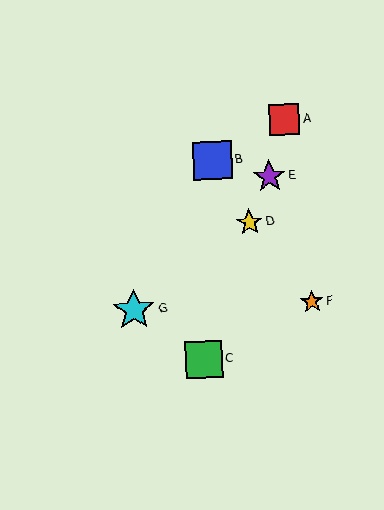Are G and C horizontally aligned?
No, G is at y≈310 and C is at y≈360.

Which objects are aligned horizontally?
Objects F, G are aligned horizontally.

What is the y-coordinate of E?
Object E is at y≈176.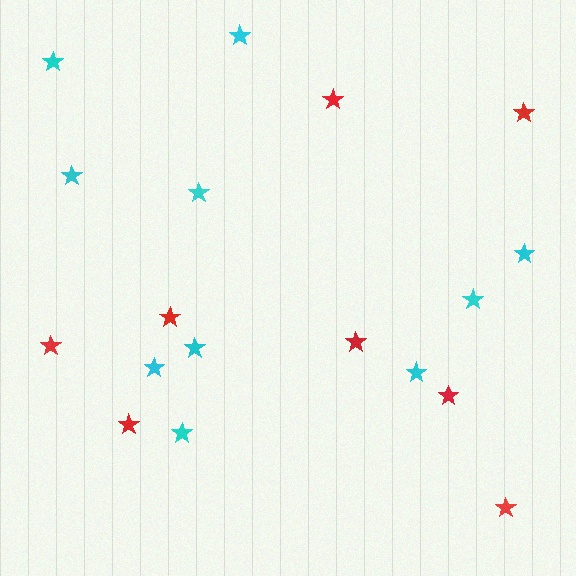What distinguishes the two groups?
There are 2 groups: one group of red stars (8) and one group of cyan stars (10).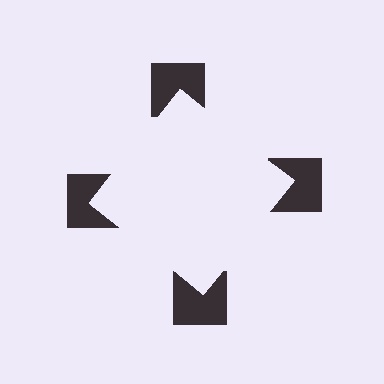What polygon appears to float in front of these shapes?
An illusory square — its edges are inferred from the aligned wedge cuts in the notched squares, not physically drawn.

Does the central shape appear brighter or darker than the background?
It typically appears slightly brighter than the background, even though no actual brightness change is drawn.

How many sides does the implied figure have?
4 sides.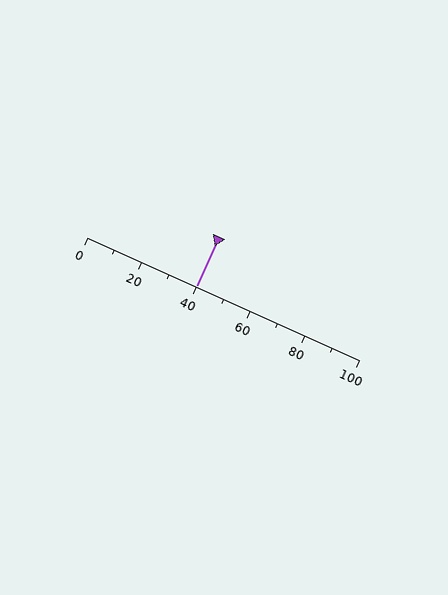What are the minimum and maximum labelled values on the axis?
The axis runs from 0 to 100.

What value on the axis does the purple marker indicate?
The marker indicates approximately 40.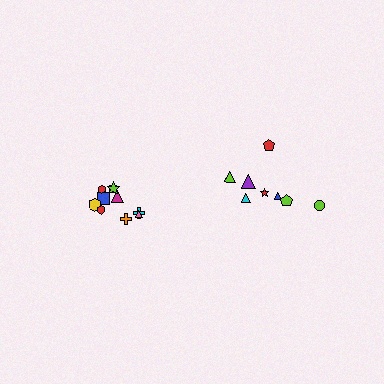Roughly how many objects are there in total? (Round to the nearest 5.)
Roughly 20 objects in total.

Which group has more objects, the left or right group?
The left group.